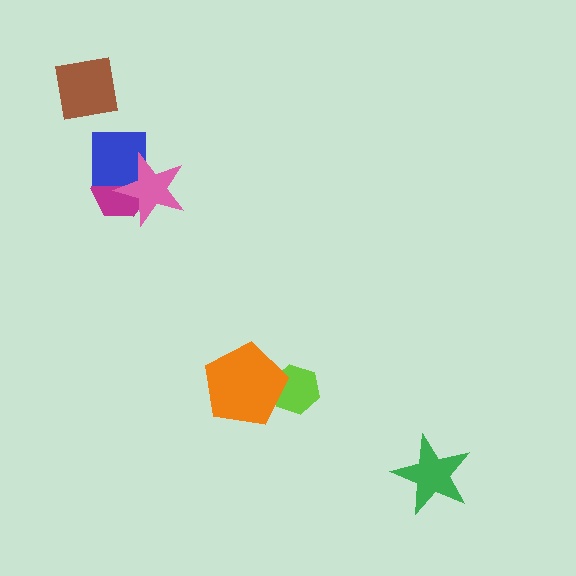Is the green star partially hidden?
No, no other shape covers it.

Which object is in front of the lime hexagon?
The orange pentagon is in front of the lime hexagon.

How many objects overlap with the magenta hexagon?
2 objects overlap with the magenta hexagon.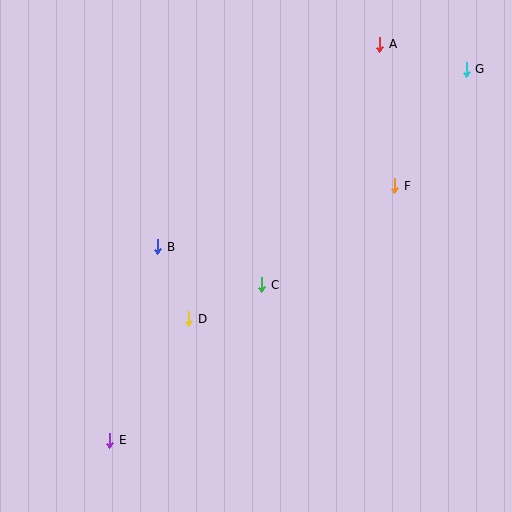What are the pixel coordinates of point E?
Point E is at (110, 440).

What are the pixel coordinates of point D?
Point D is at (189, 319).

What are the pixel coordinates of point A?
Point A is at (380, 44).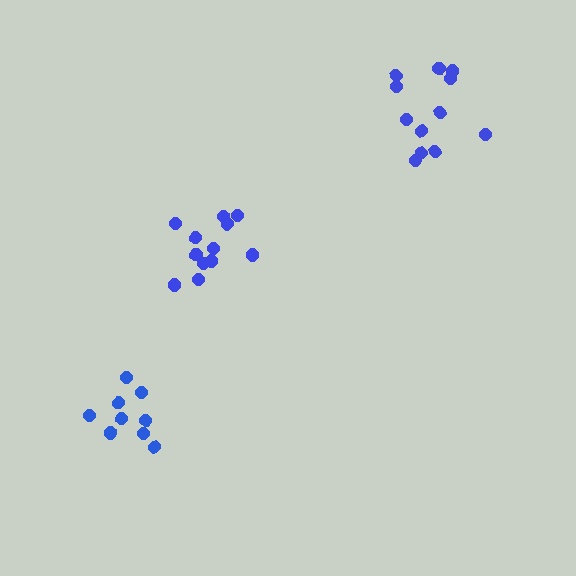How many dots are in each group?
Group 1: 12 dots, Group 2: 9 dots, Group 3: 12 dots (33 total).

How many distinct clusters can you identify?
There are 3 distinct clusters.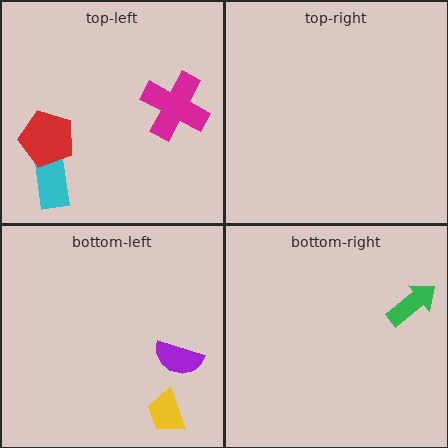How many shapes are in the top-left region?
3.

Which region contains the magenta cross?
The top-left region.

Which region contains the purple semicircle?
The bottom-left region.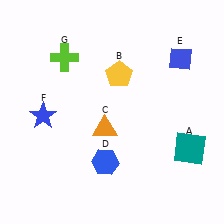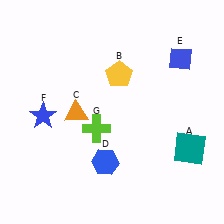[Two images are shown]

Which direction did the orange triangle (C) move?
The orange triangle (C) moved left.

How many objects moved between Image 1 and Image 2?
2 objects moved between the two images.